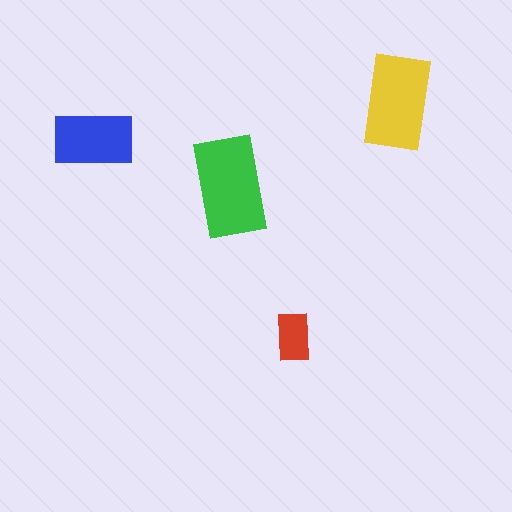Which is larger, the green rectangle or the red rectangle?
The green one.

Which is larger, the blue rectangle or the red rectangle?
The blue one.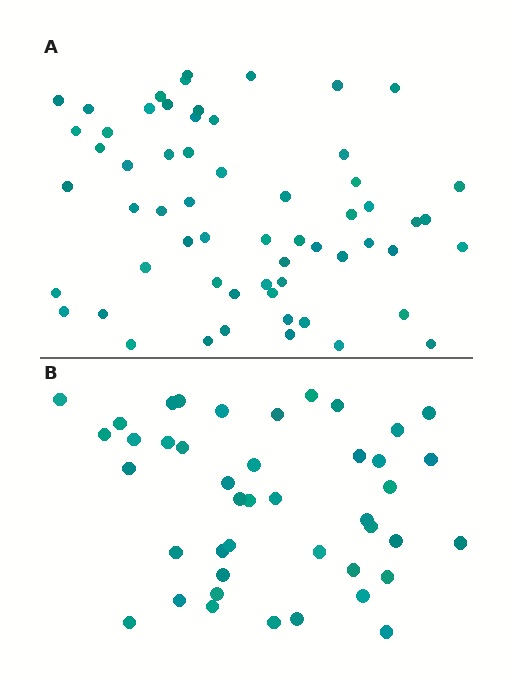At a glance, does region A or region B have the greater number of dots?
Region A (the top region) has more dots.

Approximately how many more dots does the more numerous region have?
Region A has approximately 15 more dots than region B.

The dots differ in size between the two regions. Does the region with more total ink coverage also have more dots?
No. Region B has more total ink coverage because its dots are larger, but region A actually contains more individual dots. Total area can be misleading — the number of items is what matters here.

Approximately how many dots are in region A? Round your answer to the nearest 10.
About 60 dots.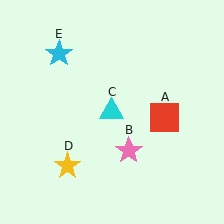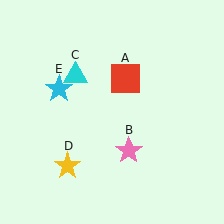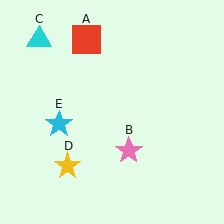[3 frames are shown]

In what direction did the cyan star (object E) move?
The cyan star (object E) moved down.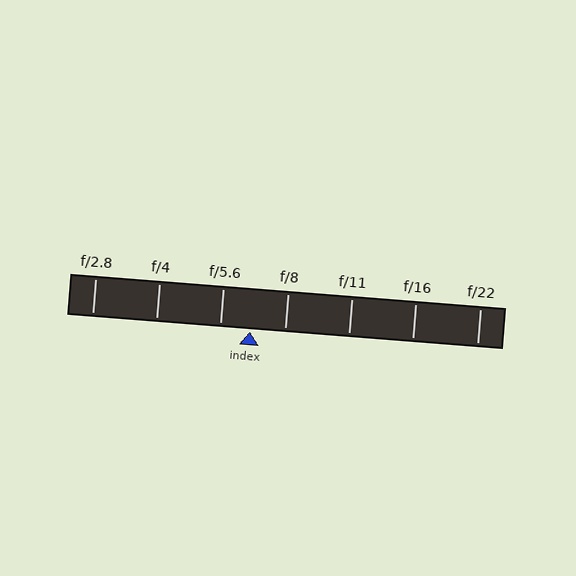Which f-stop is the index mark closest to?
The index mark is closest to f/5.6.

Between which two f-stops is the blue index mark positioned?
The index mark is between f/5.6 and f/8.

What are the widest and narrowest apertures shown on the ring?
The widest aperture shown is f/2.8 and the narrowest is f/22.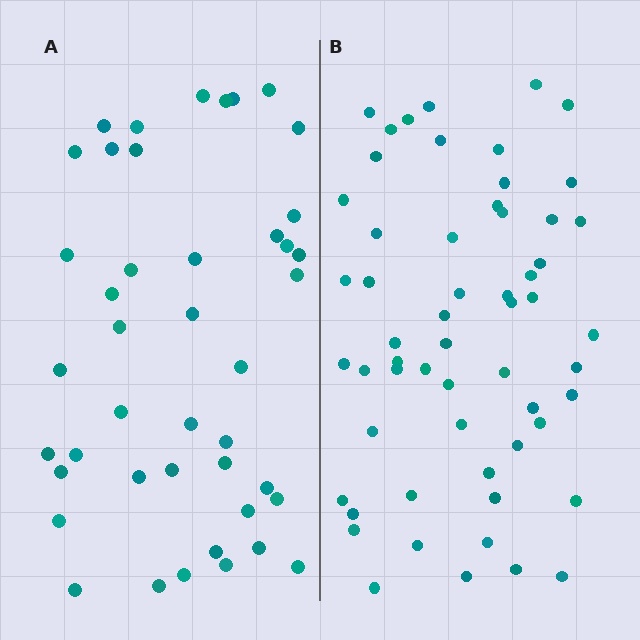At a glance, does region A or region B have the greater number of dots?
Region B (the right region) has more dots.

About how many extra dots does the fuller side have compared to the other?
Region B has approximately 15 more dots than region A.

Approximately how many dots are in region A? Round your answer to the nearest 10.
About 40 dots. (The exact count is 43, which rounds to 40.)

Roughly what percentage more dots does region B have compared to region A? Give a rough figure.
About 35% more.